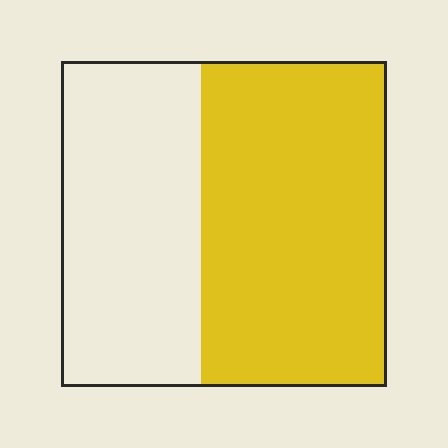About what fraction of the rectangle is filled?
About three fifths (3/5).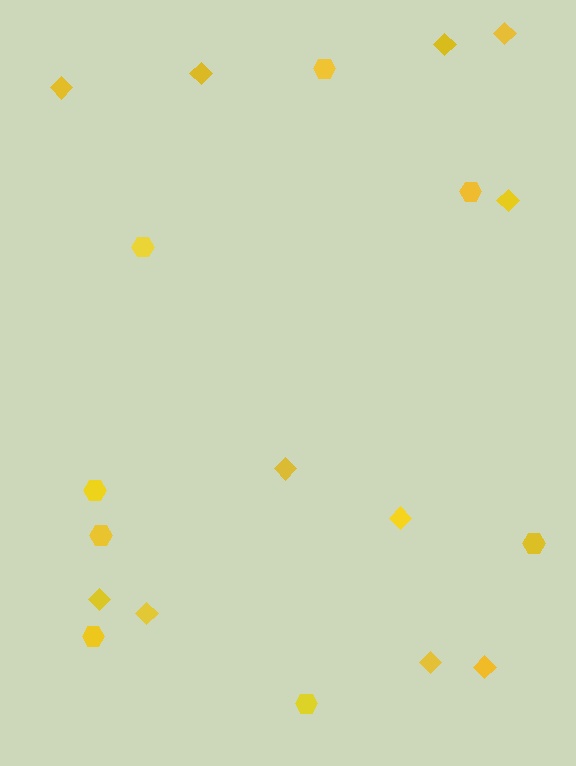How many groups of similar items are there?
There are 2 groups: one group of hexagons (8) and one group of diamonds (11).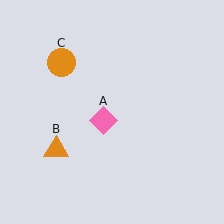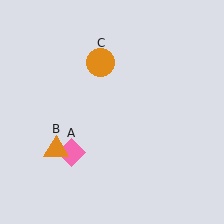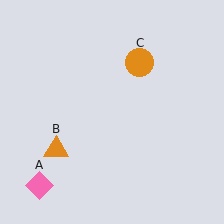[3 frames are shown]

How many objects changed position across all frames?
2 objects changed position: pink diamond (object A), orange circle (object C).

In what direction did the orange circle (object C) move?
The orange circle (object C) moved right.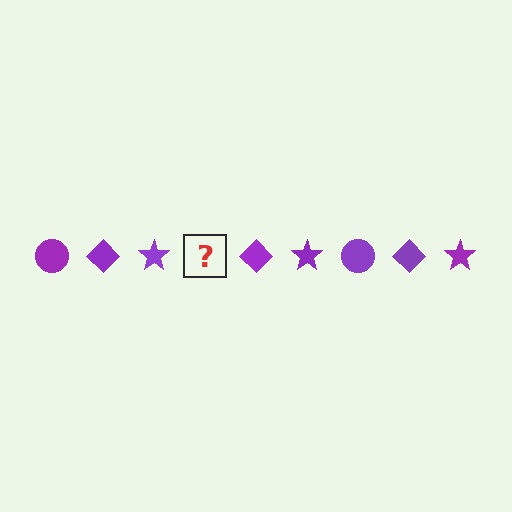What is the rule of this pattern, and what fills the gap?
The rule is that the pattern cycles through circle, diamond, star shapes in purple. The gap should be filled with a purple circle.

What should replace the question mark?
The question mark should be replaced with a purple circle.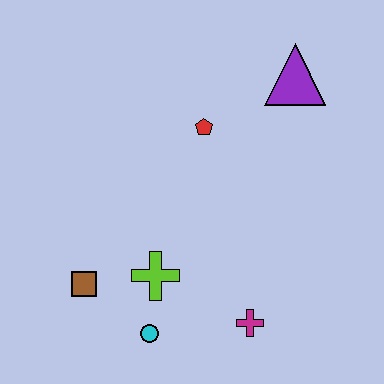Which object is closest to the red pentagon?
The purple triangle is closest to the red pentagon.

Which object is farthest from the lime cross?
The purple triangle is farthest from the lime cross.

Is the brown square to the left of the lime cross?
Yes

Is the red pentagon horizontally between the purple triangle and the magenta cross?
No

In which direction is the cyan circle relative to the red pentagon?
The cyan circle is below the red pentagon.